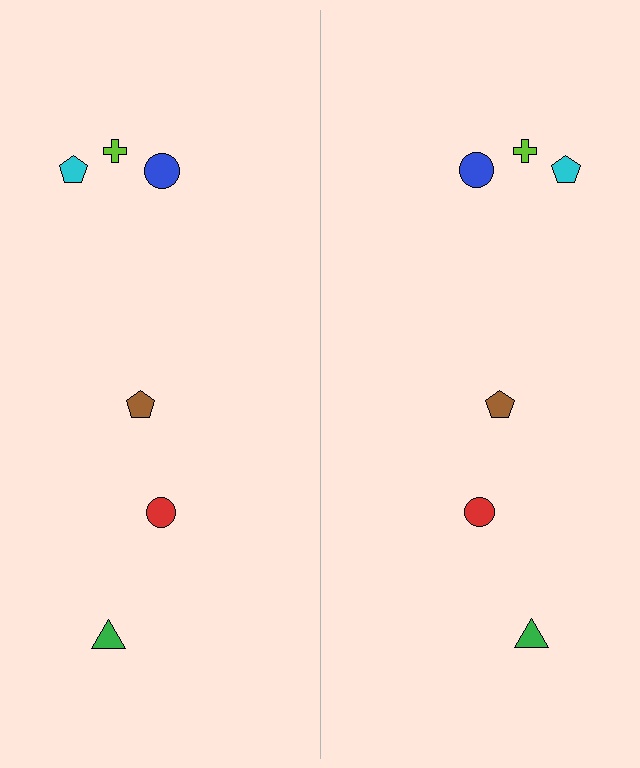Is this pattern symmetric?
Yes, this pattern has bilateral (reflection) symmetry.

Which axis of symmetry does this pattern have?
The pattern has a vertical axis of symmetry running through the center of the image.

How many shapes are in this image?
There are 12 shapes in this image.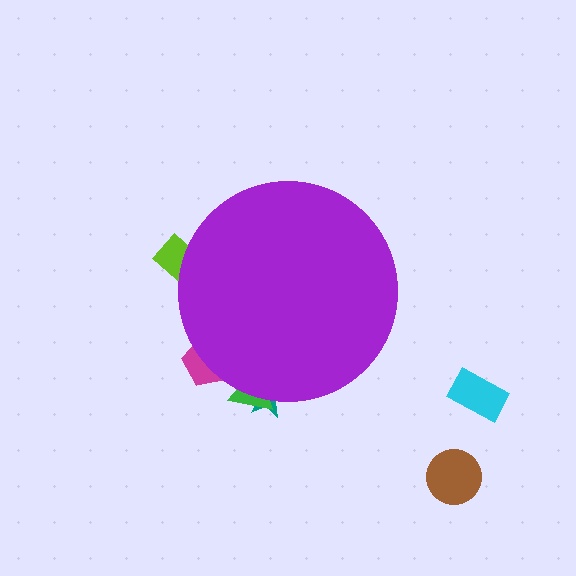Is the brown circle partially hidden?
No, the brown circle is fully visible.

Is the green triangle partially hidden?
Yes, the green triangle is partially hidden behind the purple circle.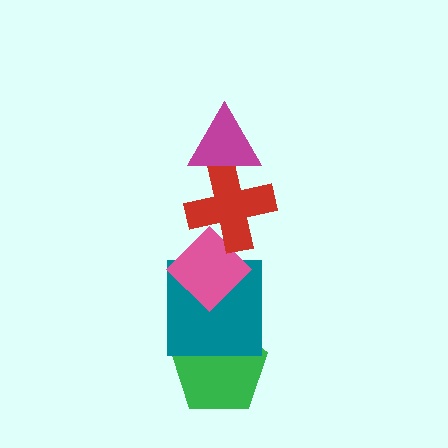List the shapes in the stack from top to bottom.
From top to bottom: the magenta triangle, the red cross, the pink diamond, the teal square, the green pentagon.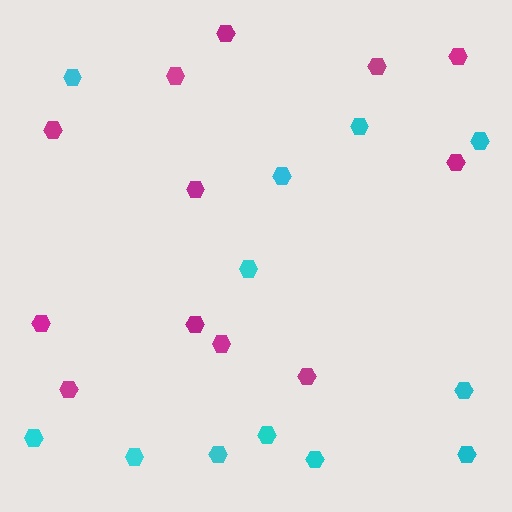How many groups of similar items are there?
There are 2 groups: one group of cyan hexagons (12) and one group of magenta hexagons (12).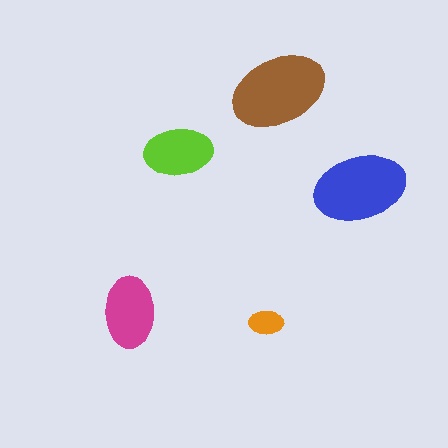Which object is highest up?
The brown ellipse is topmost.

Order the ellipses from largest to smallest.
the brown one, the blue one, the magenta one, the lime one, the orange one.